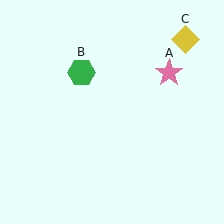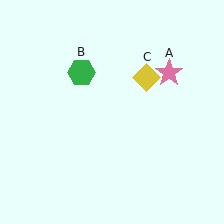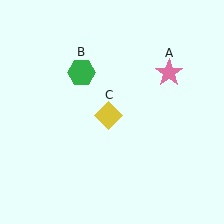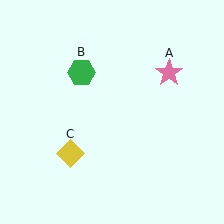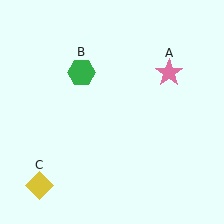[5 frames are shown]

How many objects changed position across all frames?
1 object changed position: yellow diamond (object C).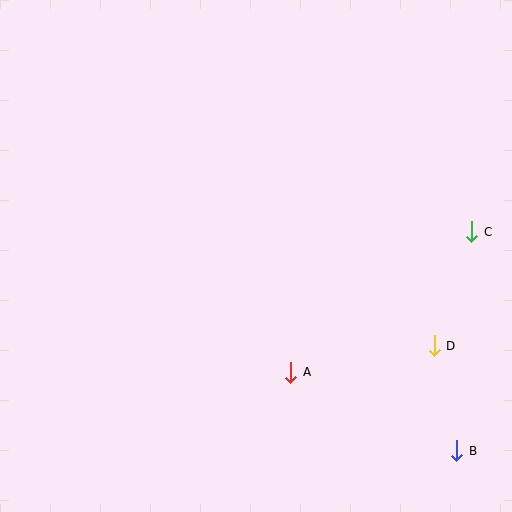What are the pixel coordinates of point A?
Point A is at (291, 372).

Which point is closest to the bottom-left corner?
Point A is closest to the bottom-left corner.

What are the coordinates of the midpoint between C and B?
The midpoint between C and B is at (464, 341).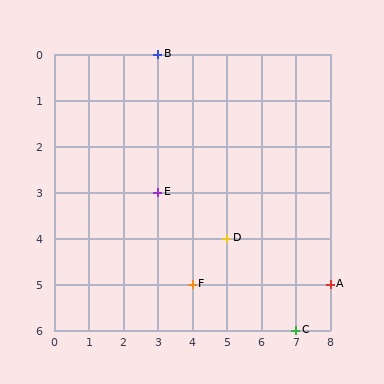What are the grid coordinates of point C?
Point C is at grid coordinates (7, 6).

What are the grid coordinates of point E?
Point E is at grid coordinates (3, 3).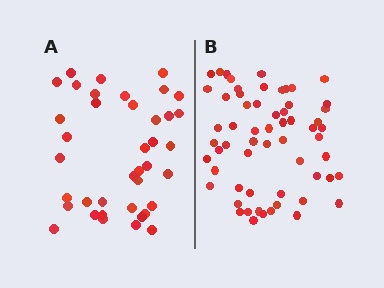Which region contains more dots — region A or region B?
Region B (the right region) has more dots.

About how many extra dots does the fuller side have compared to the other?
Region B has approximately 20 more dots than region A.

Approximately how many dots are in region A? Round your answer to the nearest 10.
About 40 dots. (The exact count is 39, which rounds to 40.)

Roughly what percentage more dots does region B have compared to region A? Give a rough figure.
About 55% more.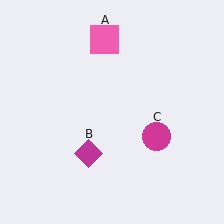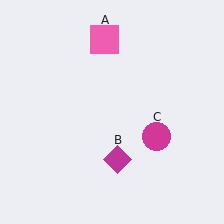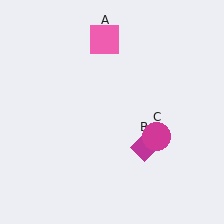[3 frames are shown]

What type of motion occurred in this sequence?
The magenta diamond (object B) rotated counterclockwise around the center of the scene.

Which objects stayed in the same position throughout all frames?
Pink square (object A) and magenta circle (object C) remained stationary.